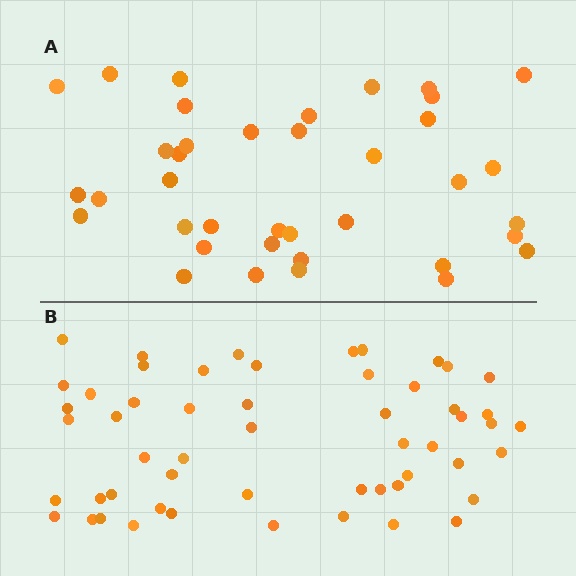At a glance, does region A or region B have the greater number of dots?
Region B (the bottom region) has more dots.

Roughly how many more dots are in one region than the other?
Region B has approximately 15 more dots than region A.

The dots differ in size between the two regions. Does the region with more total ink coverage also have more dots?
No. Region A has more total ink coverage because its dots are larger, but region B actually contains more individual dots. Total area can be misleading — the number of items is what matters here.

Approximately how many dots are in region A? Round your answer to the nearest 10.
About 40 dots. (The exact count is 38, which rounds to 40.)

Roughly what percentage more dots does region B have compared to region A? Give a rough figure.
About 40% more.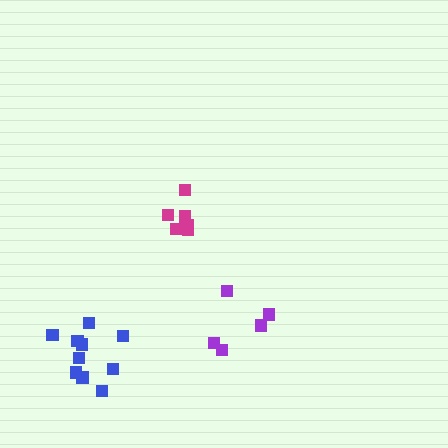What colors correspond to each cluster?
The clusters are colored: magenta, blue, purple.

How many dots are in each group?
Group 1: 6 dots, Group 2: 10 dots, Group 3: 5 dots (21 total).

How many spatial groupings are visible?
There are 3 spatial groupings.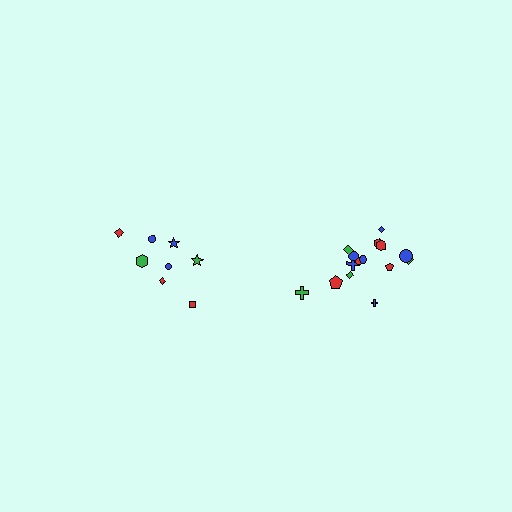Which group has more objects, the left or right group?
The right group.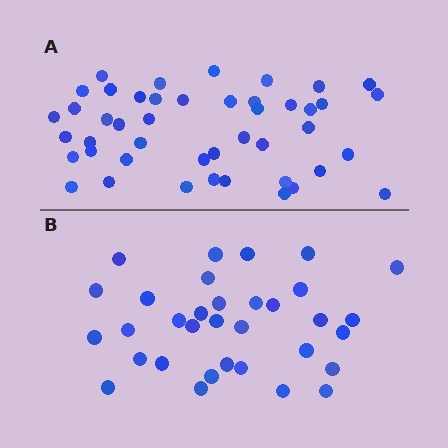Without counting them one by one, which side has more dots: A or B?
Region A (the top region) has more dots.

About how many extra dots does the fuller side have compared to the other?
Region A has roughly 12 or so more dots than region B.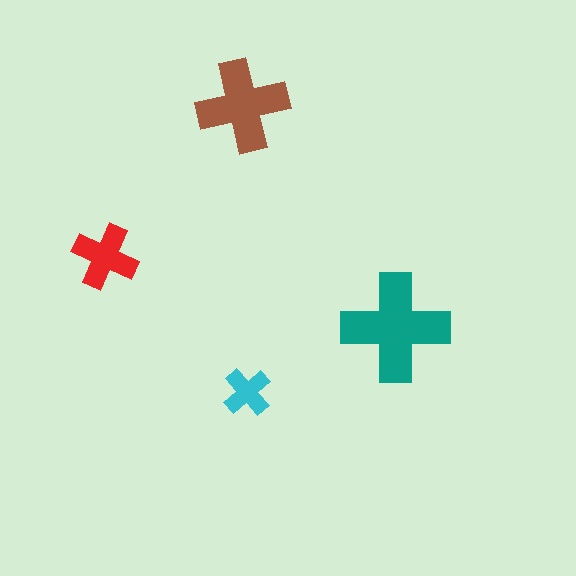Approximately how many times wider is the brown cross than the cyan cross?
About 2 times wider.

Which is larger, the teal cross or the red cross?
The teal one.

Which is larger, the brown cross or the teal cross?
The teal one.